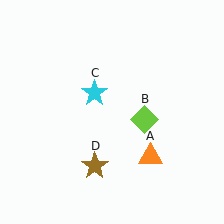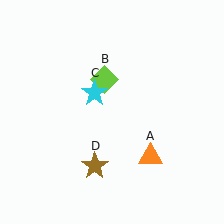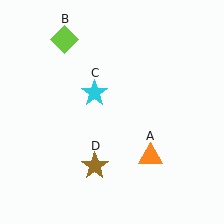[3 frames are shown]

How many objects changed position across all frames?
1 object changed position: lime diamond (object B).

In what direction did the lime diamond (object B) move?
The lime diamond (object B) moved up and to the left.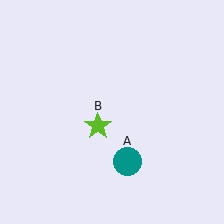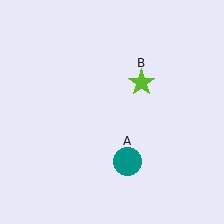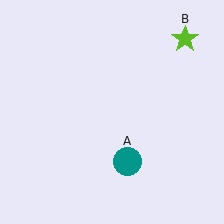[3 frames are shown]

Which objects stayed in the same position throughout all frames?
Teal circle (object A) remained stationary.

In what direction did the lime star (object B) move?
The lime star (object B) moved up and to the right.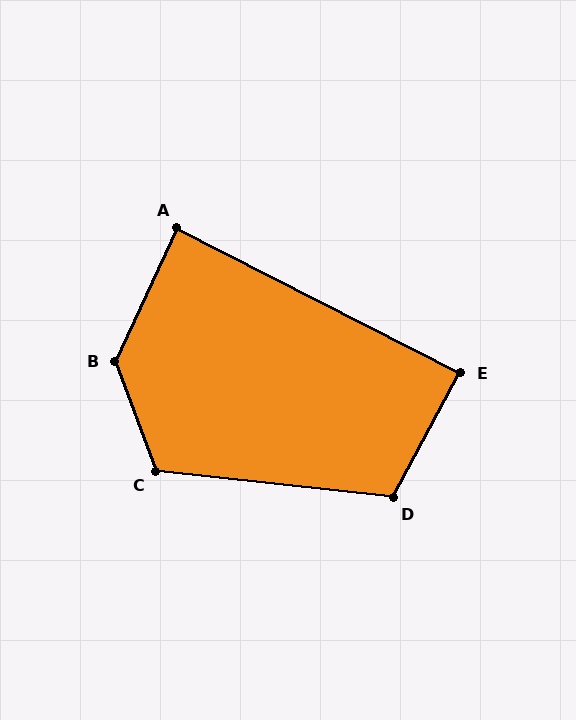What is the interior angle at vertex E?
Approximately 89 degrees (approximately right).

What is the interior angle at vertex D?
Approximately 112 degrees (obtuse).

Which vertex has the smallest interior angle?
A, at approximately 88 degrees.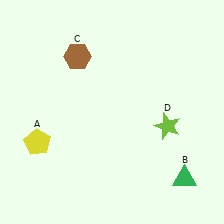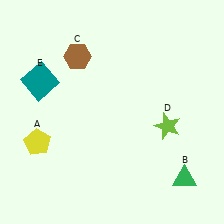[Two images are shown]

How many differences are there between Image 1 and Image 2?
There is 1 difference between the two images.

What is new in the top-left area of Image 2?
A teal square (E) was added in the top-left area of Image 2.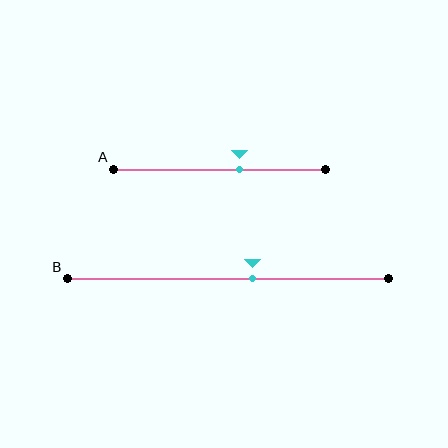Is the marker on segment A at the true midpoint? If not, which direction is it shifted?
No, the marker on segment A is shifted to the right by about 9% of the segment length.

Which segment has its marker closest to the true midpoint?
Segment B has its marker closest to the true midpoint.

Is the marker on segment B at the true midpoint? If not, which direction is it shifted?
No, the marker on segment B is shifted to the right by about 8% of the segment length.